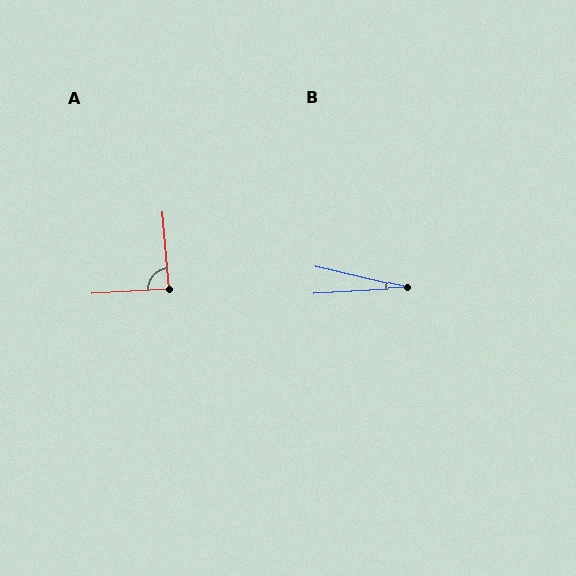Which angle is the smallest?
B, at approximately 17 degrees.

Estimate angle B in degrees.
Approximately 17 degrees.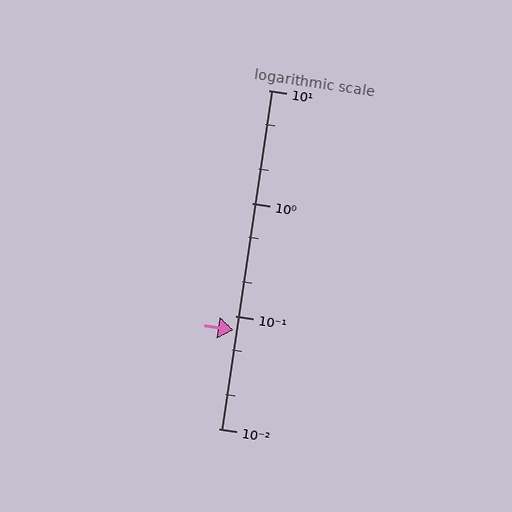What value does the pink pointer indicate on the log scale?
The pointer indicates approximately 0.074.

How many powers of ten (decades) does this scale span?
The scale spans 3 decades, from 0.01 to 10.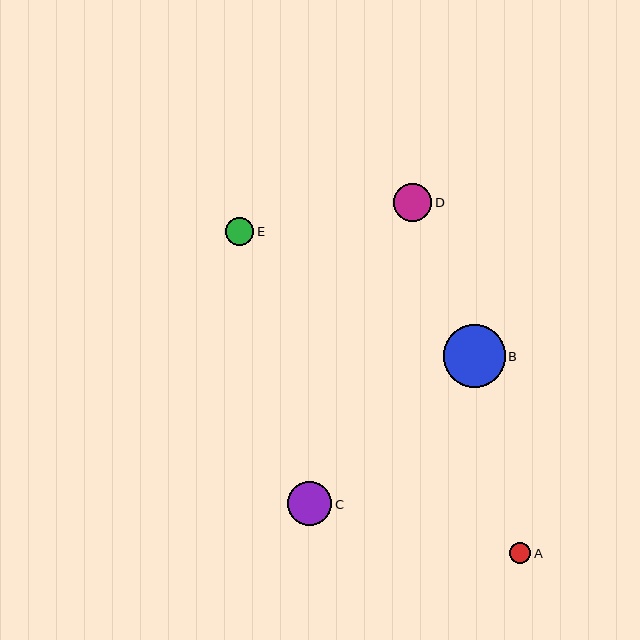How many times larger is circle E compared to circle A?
Circle E is approximately 1.3 times the size of circle A.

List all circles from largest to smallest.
From largest to smallest: B, C, D, E, A.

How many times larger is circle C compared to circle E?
Circle C is approximately 1.6 times the size of circle E.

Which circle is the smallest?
Circle A is the smallest with a size of approximately 21 pixels.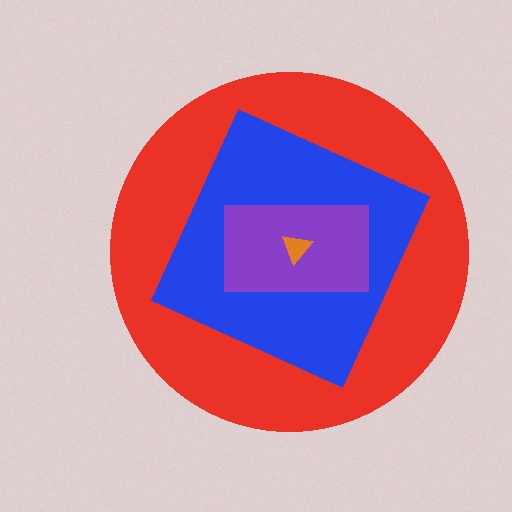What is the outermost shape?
The red circle.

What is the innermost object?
The orange triangle.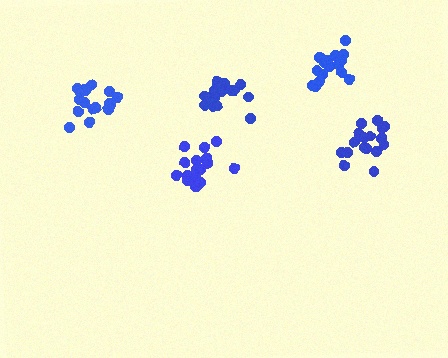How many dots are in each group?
Group 1: 18 dots, Group 2: 19 dots, Group 3: 16 dots, Group 4: 18 dots, Group 5: 19 dots (90 total).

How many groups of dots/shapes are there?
There are 5 groups.